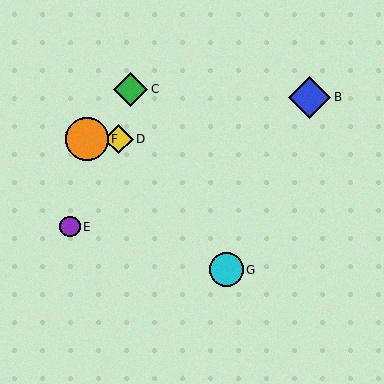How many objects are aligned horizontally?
3 objects (A, D, F) are aligned horizontally.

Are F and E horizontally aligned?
No, F is at y≈139 and E is at y≈227.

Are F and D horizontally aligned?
Yes, both are at y≈139.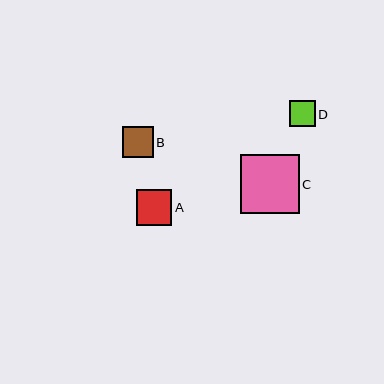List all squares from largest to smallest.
From largest to smallest: C, A, B, D.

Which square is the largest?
Square C is the largest with a size of approximately 59 pixels.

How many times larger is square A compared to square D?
Square A is approximately 1.3 times the size of square D.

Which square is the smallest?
Square D is the smallest with a size of approximately 26 pixels.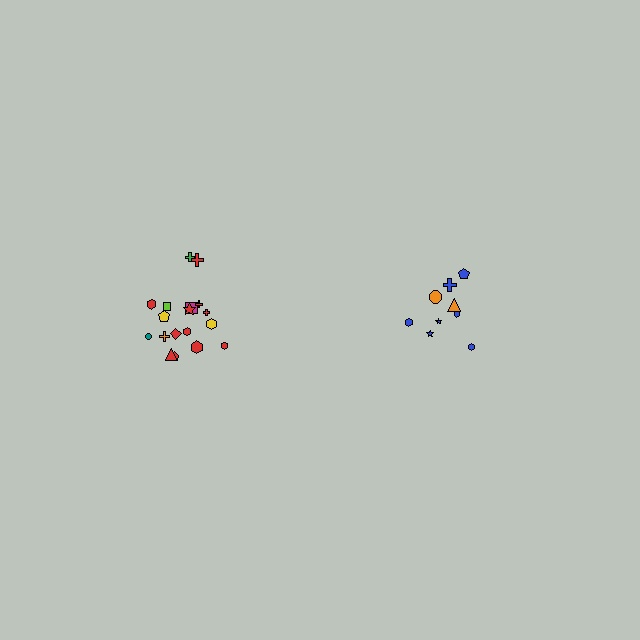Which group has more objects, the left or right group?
The left group.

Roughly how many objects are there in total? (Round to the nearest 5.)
Roughly 30 objects in total.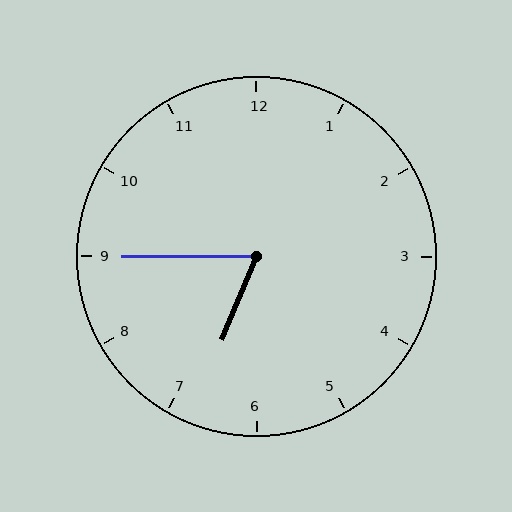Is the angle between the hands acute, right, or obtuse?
It is acute.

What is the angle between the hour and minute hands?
Approximately 68 degrees.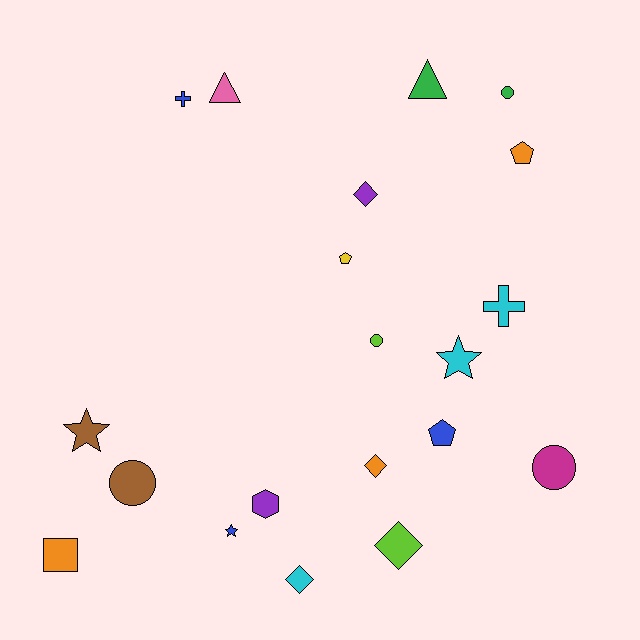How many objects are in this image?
There are 20 objects.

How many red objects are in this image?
There are no red objects.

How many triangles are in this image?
There are 2 triangles.